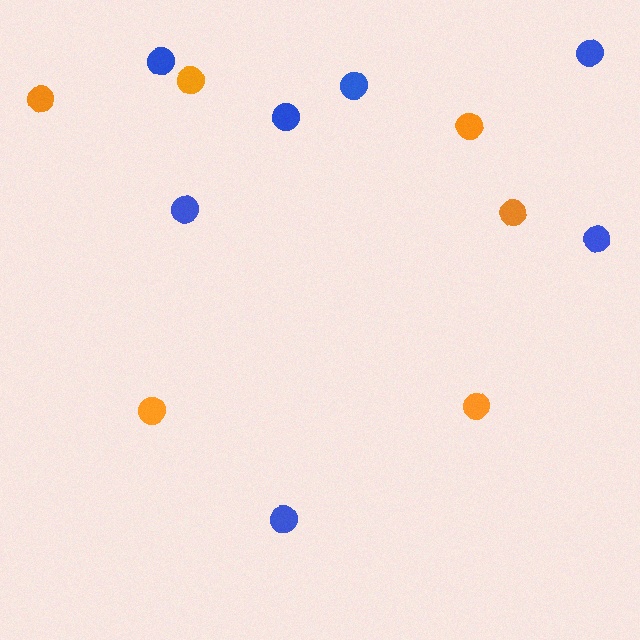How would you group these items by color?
There are 2 groups: one group of orange circles (6) and one group of blue circles (7).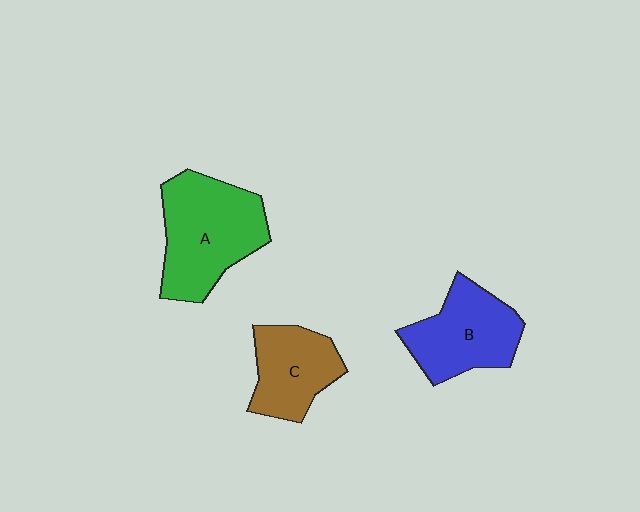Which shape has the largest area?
Shape A (green).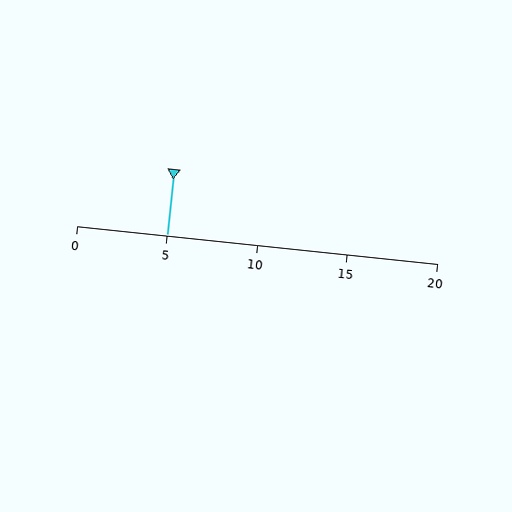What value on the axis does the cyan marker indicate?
The marker indicates approximately 5.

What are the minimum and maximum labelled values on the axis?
The axis runs from 0 to 20.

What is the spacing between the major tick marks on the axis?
The major ticks are spaced 5 apart.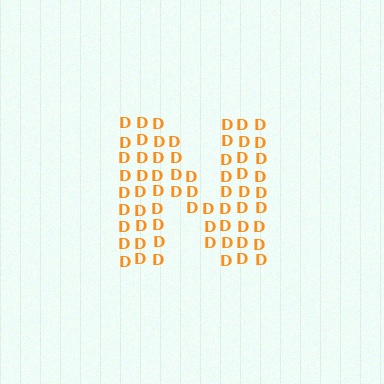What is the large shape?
The large shape is the letter N.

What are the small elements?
The small elements are letter D's.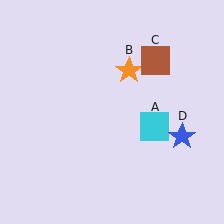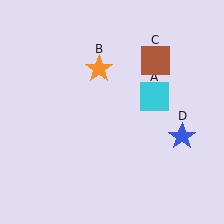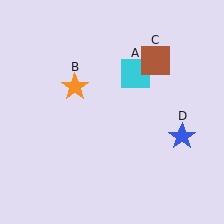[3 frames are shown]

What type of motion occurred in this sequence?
The cyan square (object A), orange star (object B) rotated counterclockwise around the center of the scene.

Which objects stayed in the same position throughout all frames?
Brown square (object C) and blue star (object D) remained stationary.